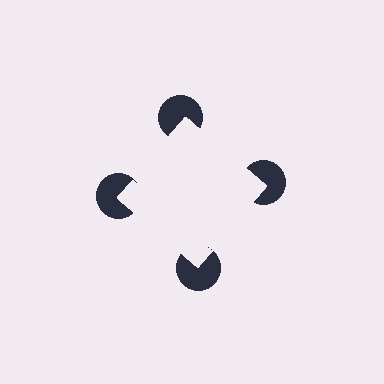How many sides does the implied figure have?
4 sides.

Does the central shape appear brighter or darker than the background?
It typically appears slightly brighter than the background, even though no actual brightness change is drawn.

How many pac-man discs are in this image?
There are 4 — one at each vertex of the illusory square.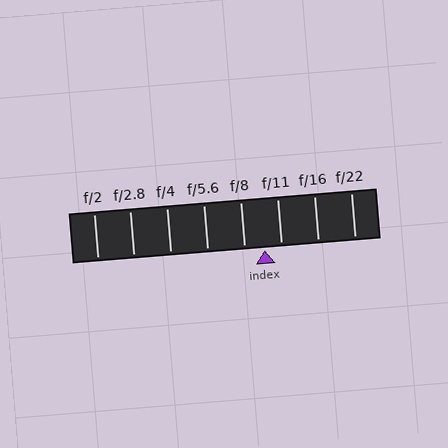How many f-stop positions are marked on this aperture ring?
There are 8 f-stop positions marked.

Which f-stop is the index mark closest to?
The index mark is closest to f/11.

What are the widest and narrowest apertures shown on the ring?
The widest aperture shown is f/2 and the narrowest is f/22.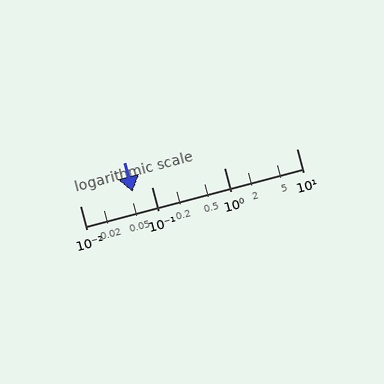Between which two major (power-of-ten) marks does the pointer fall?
The pointer is between 0.01 and 0.1.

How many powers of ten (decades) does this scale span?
The scale spans 3 decades, from 0.01 to 10.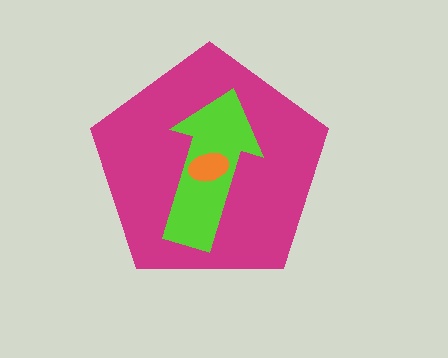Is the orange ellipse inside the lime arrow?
Yes.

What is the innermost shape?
The orange ellipse.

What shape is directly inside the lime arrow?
The orange ellipse.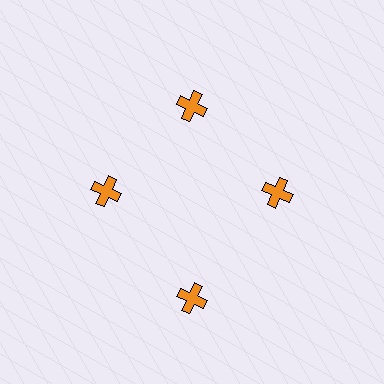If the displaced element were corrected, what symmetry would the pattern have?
It would have 4-fold rotational symmetry — the pattern would map onto itself every 90 degrees.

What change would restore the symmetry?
The symmetry would be restored by moving it inward, back onto the ring so that all 4 crosses sit at equal angles and equal distance from the center.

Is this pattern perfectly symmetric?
No. The 4 orange crosses are arranged in a ring, but one element near the 6 o'clock position is pushed outward from the center, breaking the 4-fold rotational symmetry.